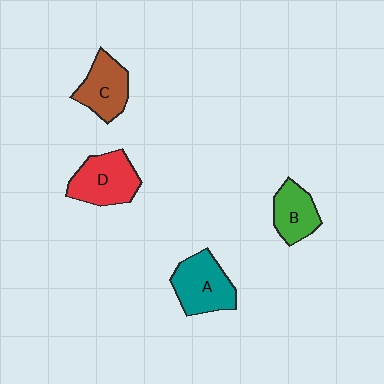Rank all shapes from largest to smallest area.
From largest to smallest: A (teal), D (red), C (brown), B (green).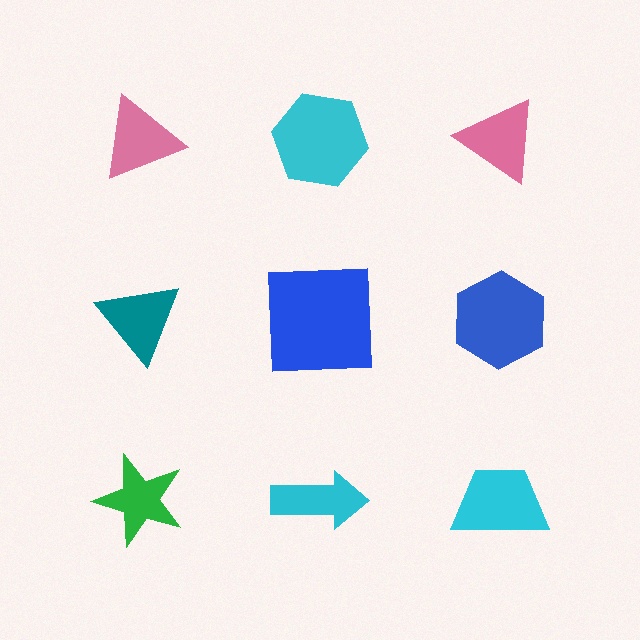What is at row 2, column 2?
A blue square.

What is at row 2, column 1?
A teal triangle.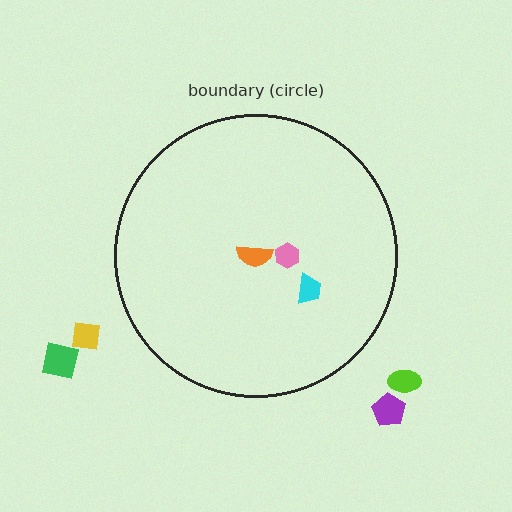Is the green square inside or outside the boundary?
Outside.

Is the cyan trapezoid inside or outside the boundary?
Inside.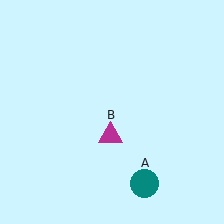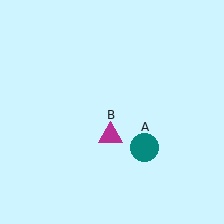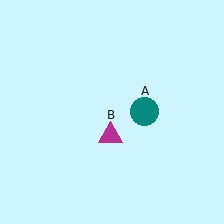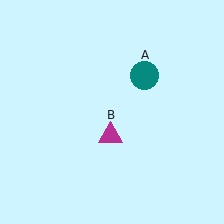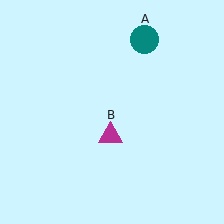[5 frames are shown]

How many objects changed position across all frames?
1 object changed position: teal circle (object A).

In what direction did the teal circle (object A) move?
The teal circle (object A) moved up.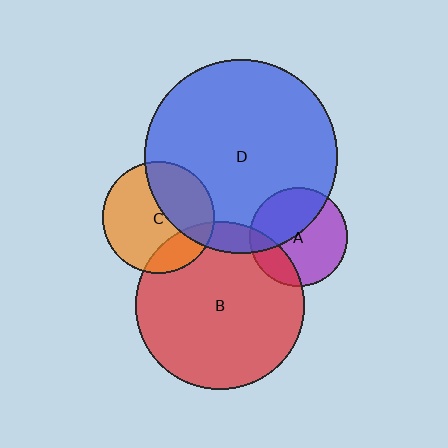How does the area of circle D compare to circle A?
Approximately 3.9 times.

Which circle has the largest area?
Circle D (blue).